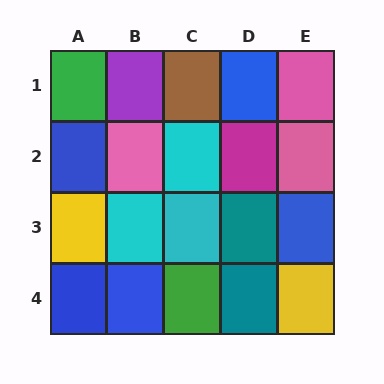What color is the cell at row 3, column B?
Cyan.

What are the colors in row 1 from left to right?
Green, purple, brown, blue, pink.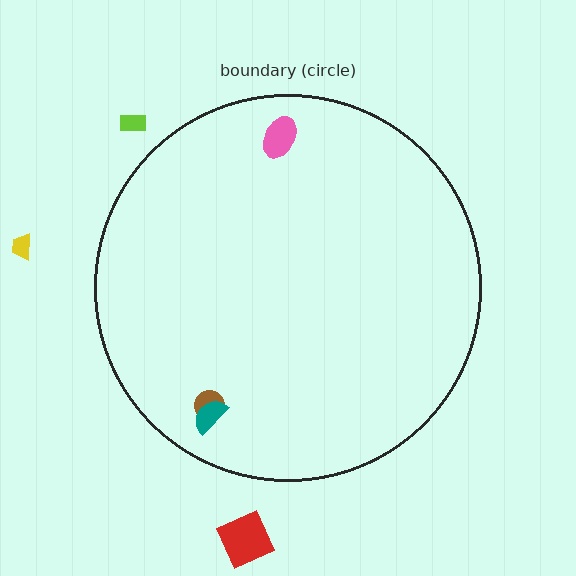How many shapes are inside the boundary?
3 inside, 3 outside.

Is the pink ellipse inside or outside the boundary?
Inside.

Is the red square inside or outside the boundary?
Outside.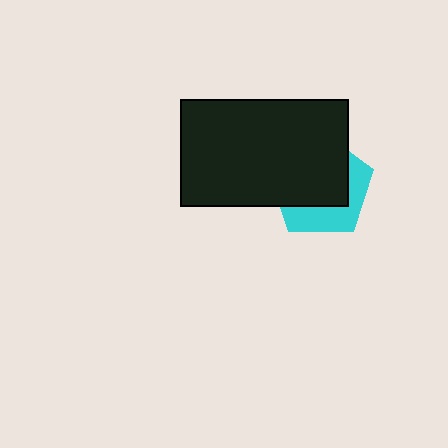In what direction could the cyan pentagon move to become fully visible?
The cyan pentagon could move toward the lower-right. That would shift it out from behind the black rectangle entirely.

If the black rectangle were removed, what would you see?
You would see the complete cyan pentagon.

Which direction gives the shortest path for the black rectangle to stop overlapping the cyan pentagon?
Moving toward the upper-left gives the shortest separation.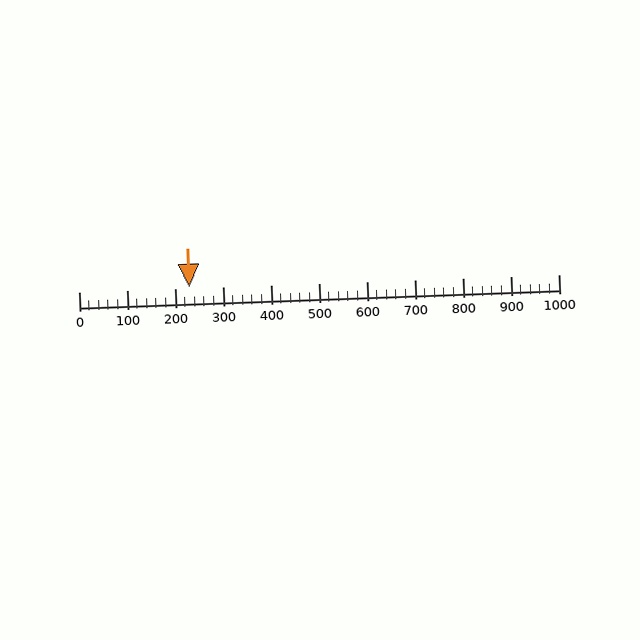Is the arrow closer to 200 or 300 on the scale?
The arrow is closer to 200.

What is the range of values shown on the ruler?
The ruler shows values from 0 to 1000.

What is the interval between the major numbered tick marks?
The major tick marks are spaced 100 units apart.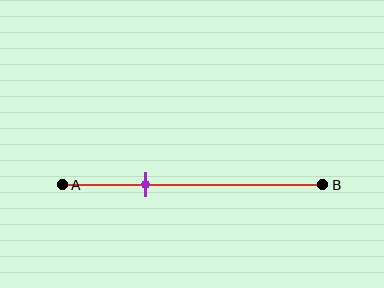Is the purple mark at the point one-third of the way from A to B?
Yes, the mark is approximately at the one-third point.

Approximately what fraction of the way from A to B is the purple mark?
The purple mark is approximately 30% of the way from A to B.